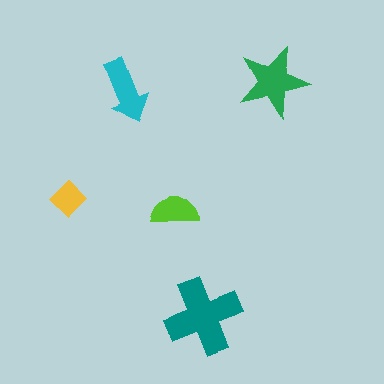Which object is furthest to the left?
The yellow diamond is leftmost.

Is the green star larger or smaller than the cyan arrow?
Larger.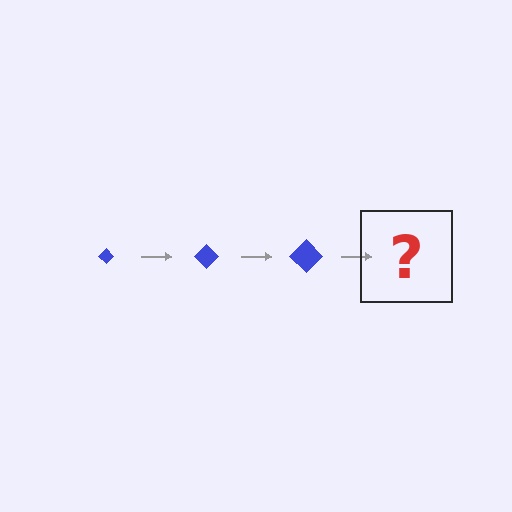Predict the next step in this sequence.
The next step is a blue diamond, larger than the previous one.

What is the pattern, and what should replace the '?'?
The pattern is that the diamond gets progressively larger each step. The '?' should be a blue diamond, larger than the previous one.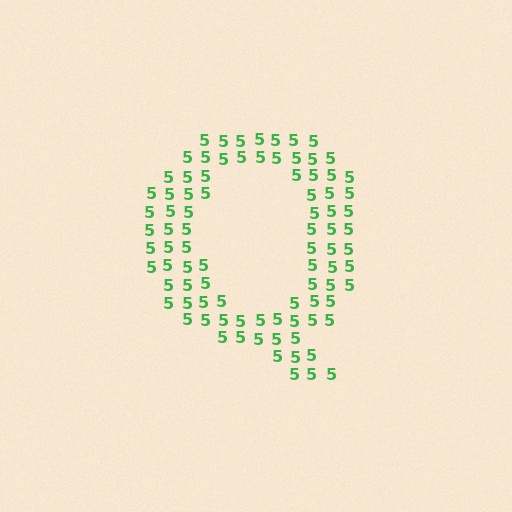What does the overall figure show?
The overall figure shows the letter Q.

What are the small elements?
The small elements are digit 5's.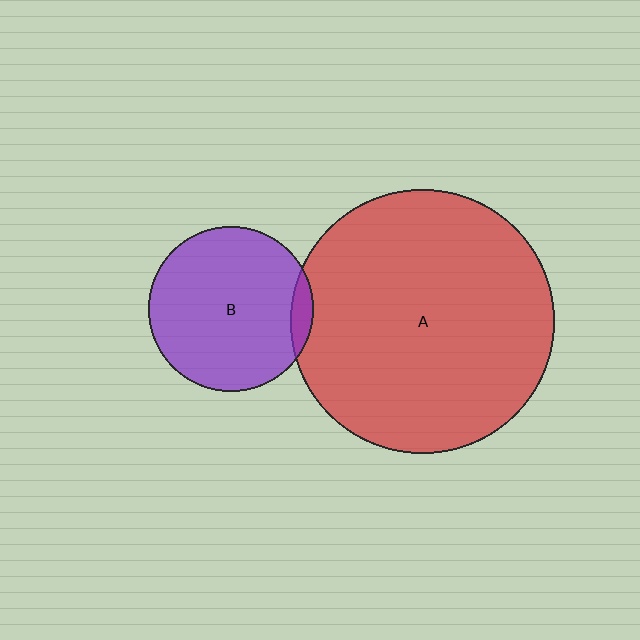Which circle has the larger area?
Circle A (red).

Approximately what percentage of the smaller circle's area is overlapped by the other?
Approximately 5%.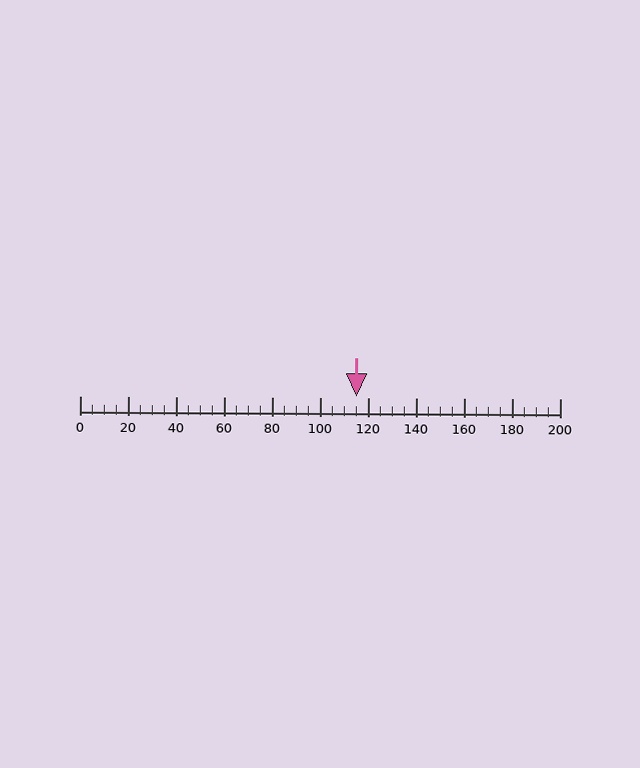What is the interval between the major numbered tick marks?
The major tick marks are spaced 20 units apart.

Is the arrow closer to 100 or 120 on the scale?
The arrow is closer to 120.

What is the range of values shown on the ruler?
The ruler shows values from 0 to 200.